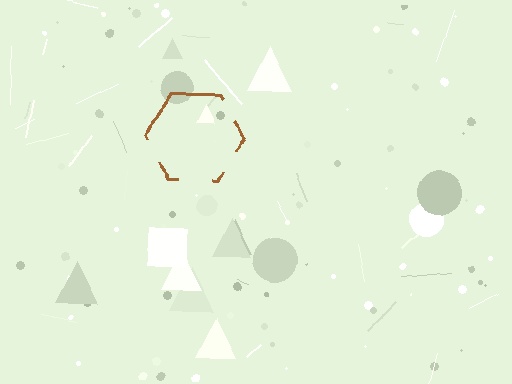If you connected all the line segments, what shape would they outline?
They would outline a hexagon.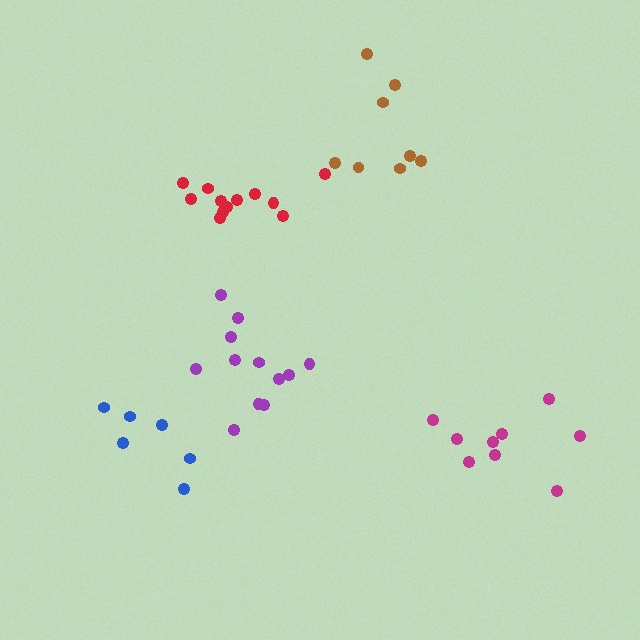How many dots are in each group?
Group 1: 8 dots, Group 2: 6 dots, Group 3: 12 dots, Group 4: 12 dots, Group 5: 9 dots (47 total).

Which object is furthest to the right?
The magenta cluster is rightmost.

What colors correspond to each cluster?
The clusters are colored: brown, blue, red, purple, magenta.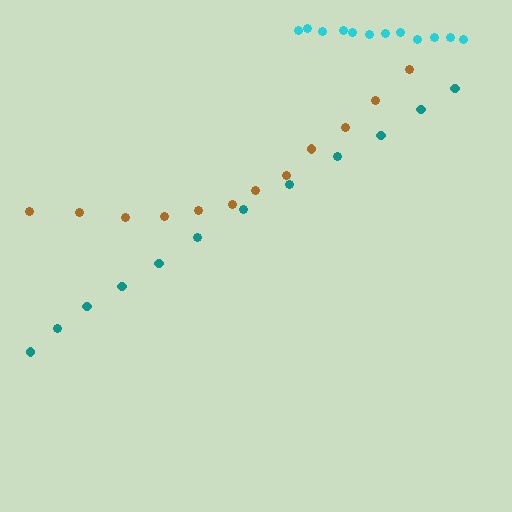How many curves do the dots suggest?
There are 3 distinct paths.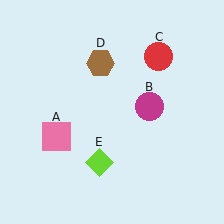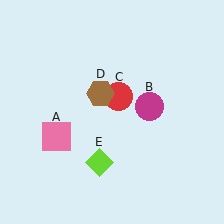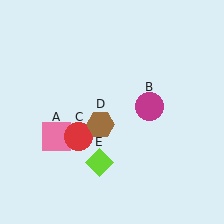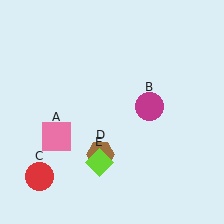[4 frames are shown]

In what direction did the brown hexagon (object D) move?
The brown hexagon (object D) moved down.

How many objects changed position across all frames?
2 objects changed position: red circle (object C), brown hexagon (object D).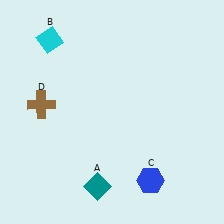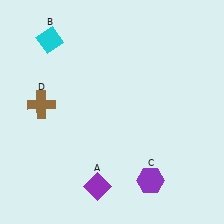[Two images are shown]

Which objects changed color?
A changed from teal to purple. C changed from blue to purple.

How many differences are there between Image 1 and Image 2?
There are 2 differences between the two images.